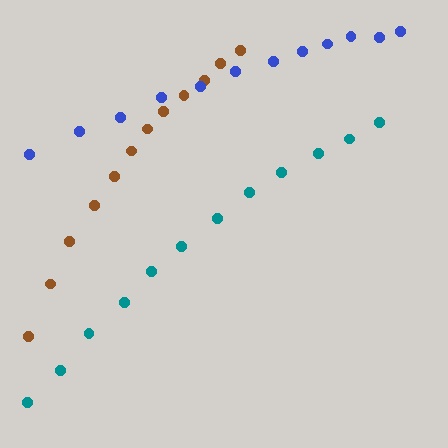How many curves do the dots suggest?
There are 3 distinct paths.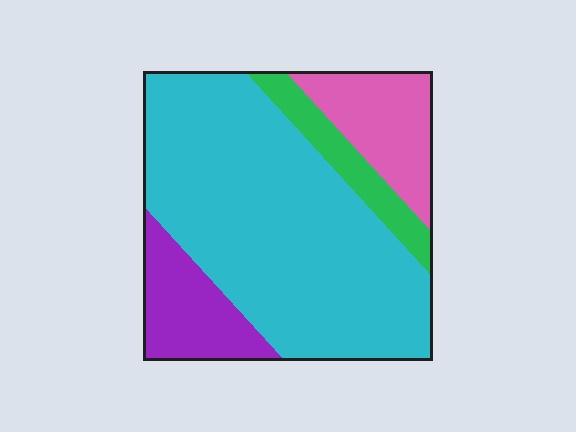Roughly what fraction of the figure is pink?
Pink covers about 15% of the figure.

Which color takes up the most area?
Cyan, at roughly 65%.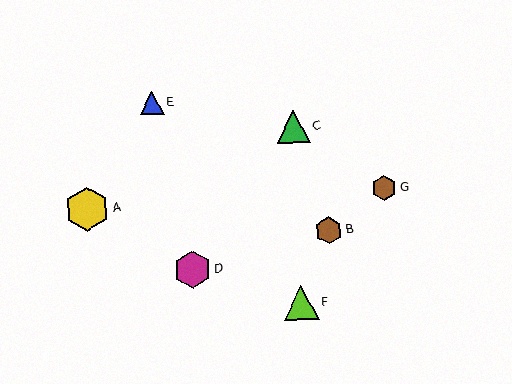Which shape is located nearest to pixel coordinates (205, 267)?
The magenta hexagon (labeled D) at (192, 270) is nearest to that location.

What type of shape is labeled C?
Shape C is a green triangle.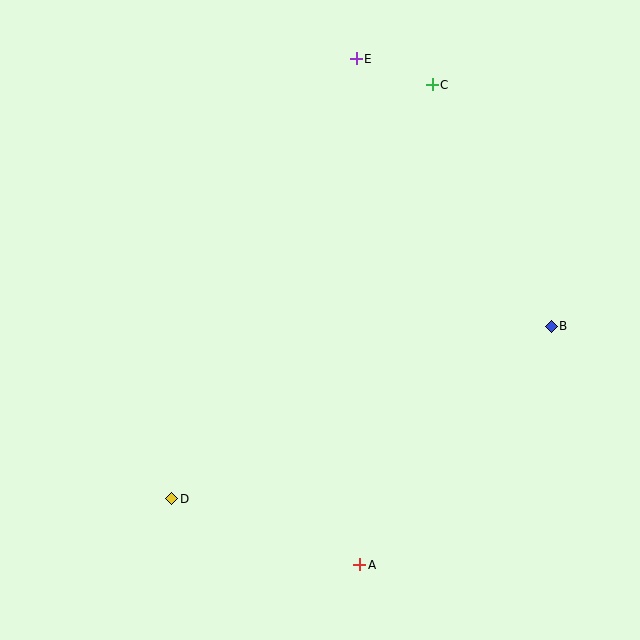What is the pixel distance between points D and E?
The distance between D and E is 477 pixels.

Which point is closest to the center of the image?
Point B at (551, 326) is closest to the center.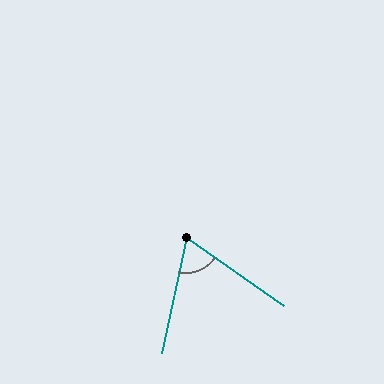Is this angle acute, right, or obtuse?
It is acute.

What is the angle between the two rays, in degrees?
Approximately 67 degrees.